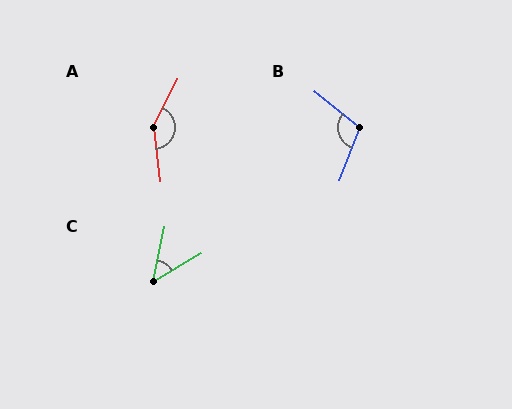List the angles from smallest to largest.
C (46°), B (108°), A (147°).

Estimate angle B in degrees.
Approximately 108 degrees.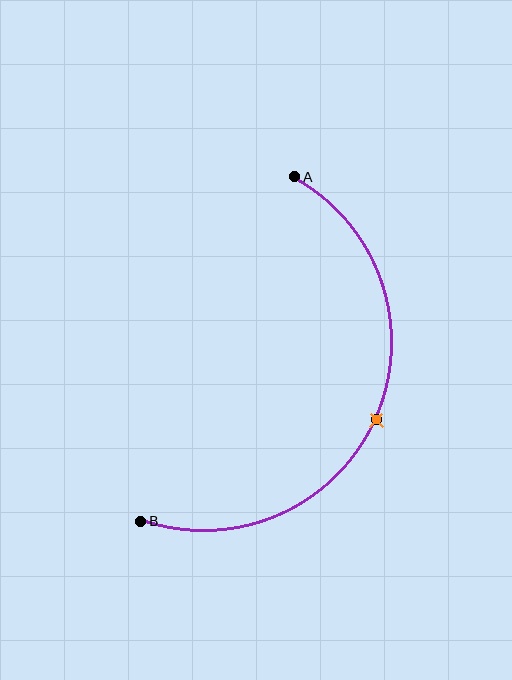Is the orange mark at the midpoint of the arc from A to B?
Yes. The orange mark lies on the arc at equal arc-length from both A and B — it is the arc midpoint.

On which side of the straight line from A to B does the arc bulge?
The arc bulges to the right of the straight line connecting A and B.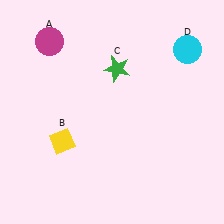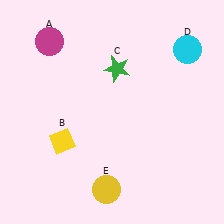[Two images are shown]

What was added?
A yellow circle (E) was added in Image 2.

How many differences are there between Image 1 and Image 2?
There is 1 difference between the two images.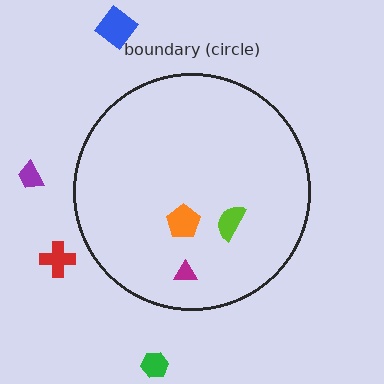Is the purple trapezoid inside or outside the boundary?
Outside.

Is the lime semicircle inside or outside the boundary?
Inside.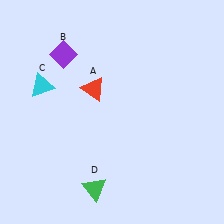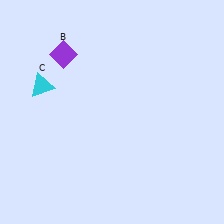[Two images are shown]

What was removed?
The red triangle (A), the green triangle (D) were removed in Image 2.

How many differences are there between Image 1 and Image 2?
There are 2 differences between the two images.